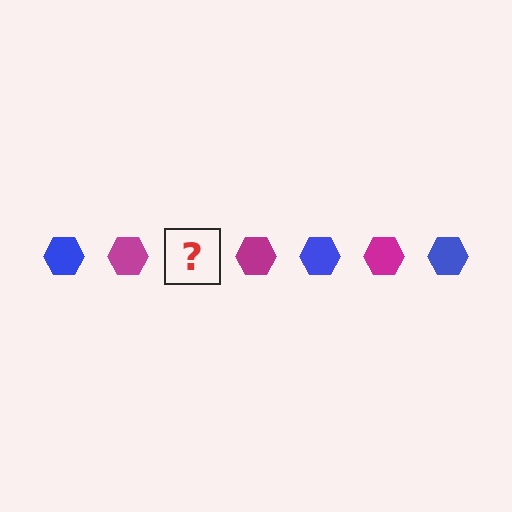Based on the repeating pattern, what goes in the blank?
The blank should be a blue hexagon.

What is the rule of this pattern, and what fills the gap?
The rule is that the pattern cycles through blue, magenta hexagons. The gap should be filled with a blue hexagon.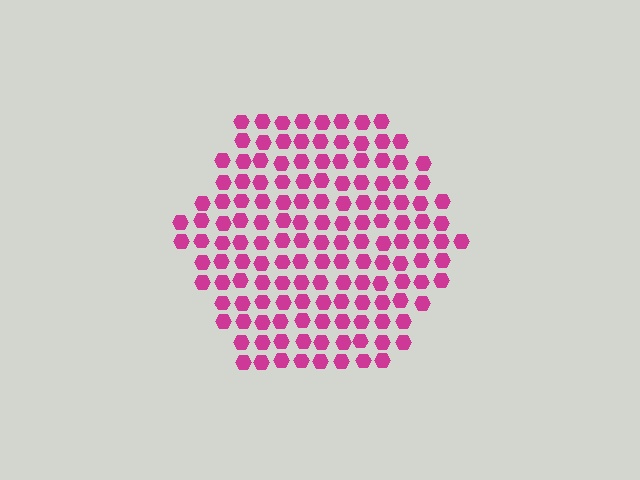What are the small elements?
The small elements are hexagons.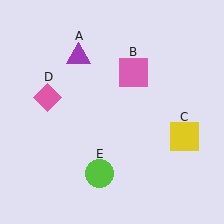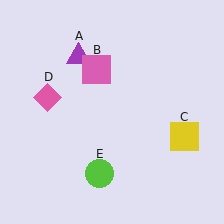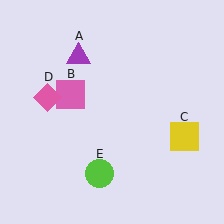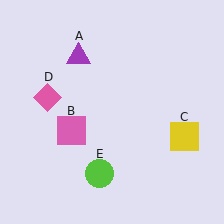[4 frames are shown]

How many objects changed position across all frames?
1 object changed position: pink square (object B).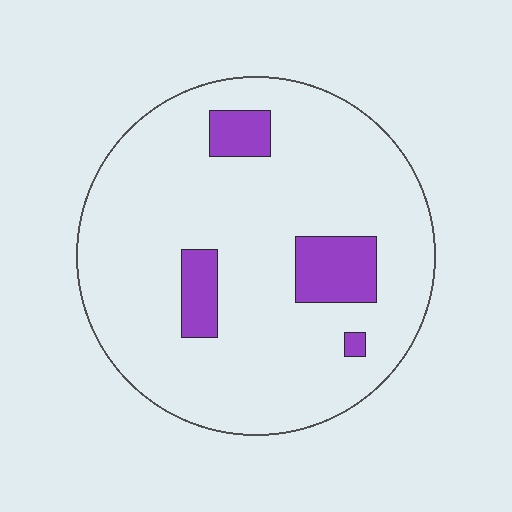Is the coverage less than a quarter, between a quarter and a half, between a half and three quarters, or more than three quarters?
Less than a quarter.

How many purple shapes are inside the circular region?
4.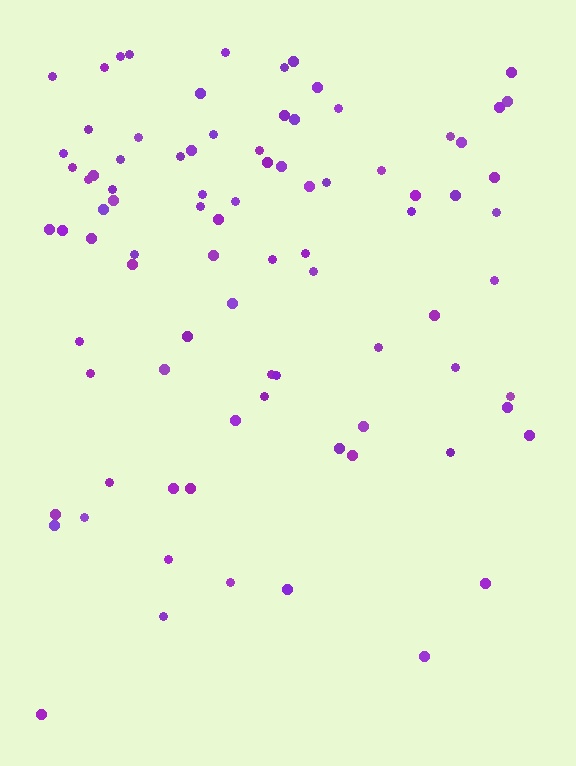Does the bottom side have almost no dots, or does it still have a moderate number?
Still a moderate number, just noticeably fewer than the top.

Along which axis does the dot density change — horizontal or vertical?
Vertical.